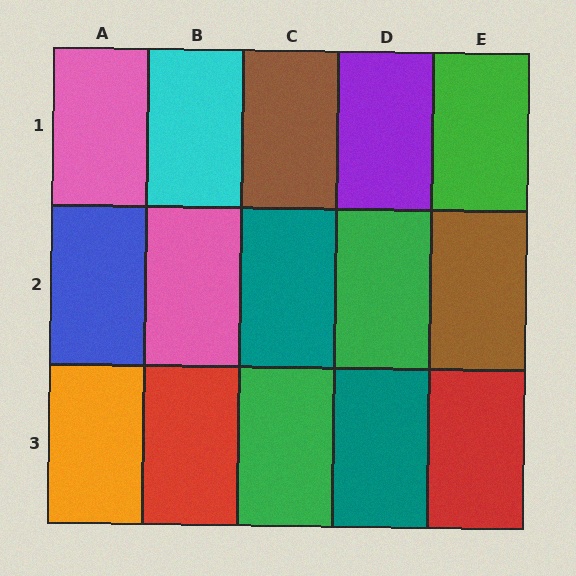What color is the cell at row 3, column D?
Teal.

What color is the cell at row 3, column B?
Red.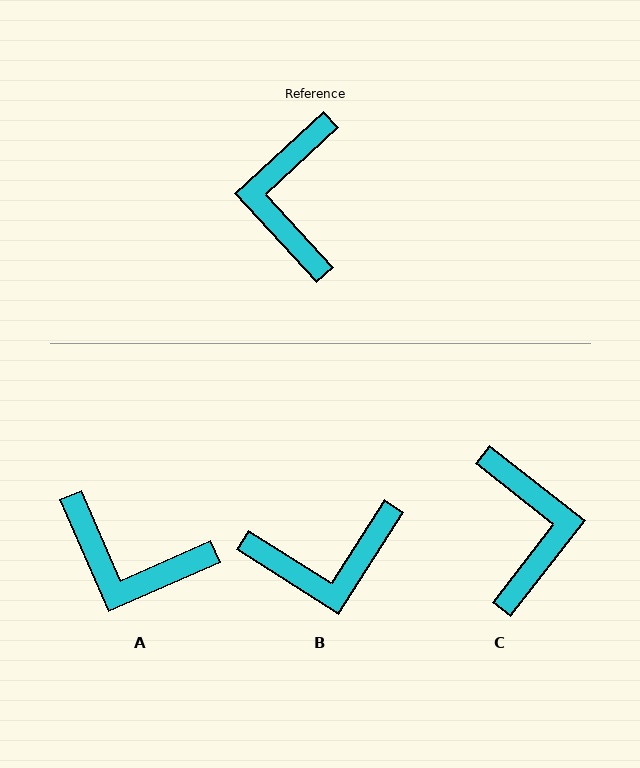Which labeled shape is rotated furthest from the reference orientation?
C, about 171 degrees away.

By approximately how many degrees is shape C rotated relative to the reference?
Approximately 171 degrees clockwise.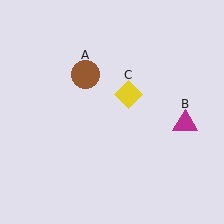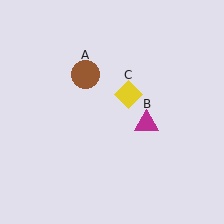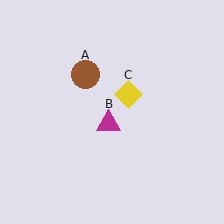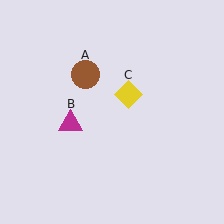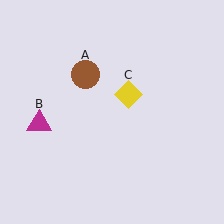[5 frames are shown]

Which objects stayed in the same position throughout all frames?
Brown circle (object A) and yellow diamond (object C) remained stationary.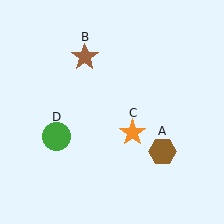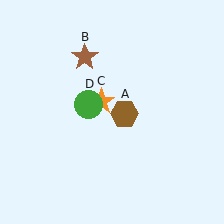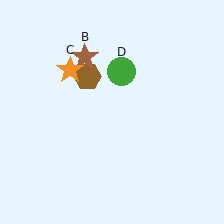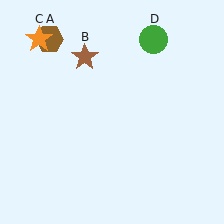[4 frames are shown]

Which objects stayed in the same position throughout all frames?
Brown star (object B) remained stationary.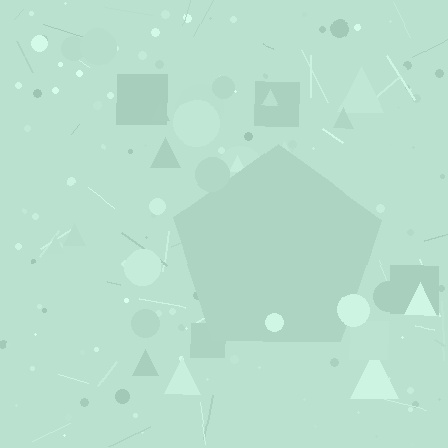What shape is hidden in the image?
A pentagon is hidden in the image.